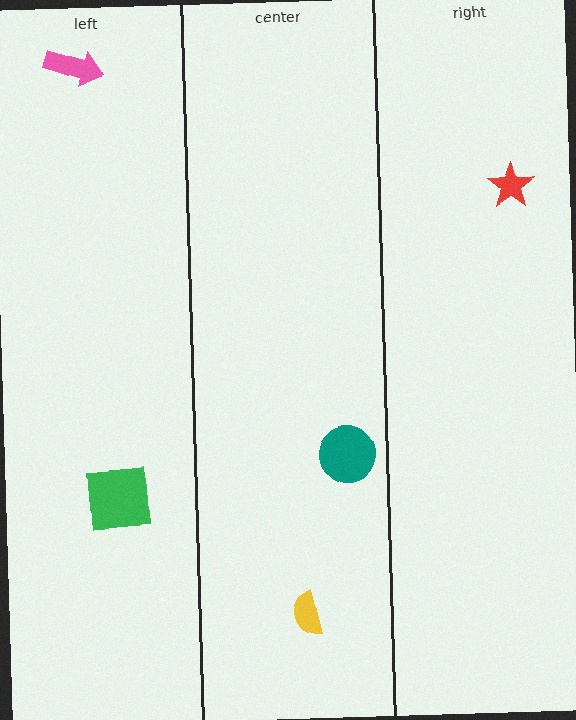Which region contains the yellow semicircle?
The center region.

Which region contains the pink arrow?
The left region.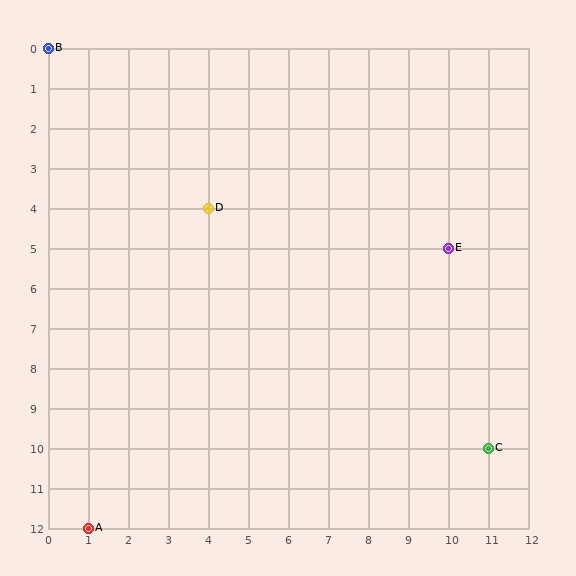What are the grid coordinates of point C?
Point C is at grid coordinates (11, 10).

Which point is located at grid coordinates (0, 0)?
Point B is at (0, 0).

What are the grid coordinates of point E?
Point E is at grid coordinates (10, 5).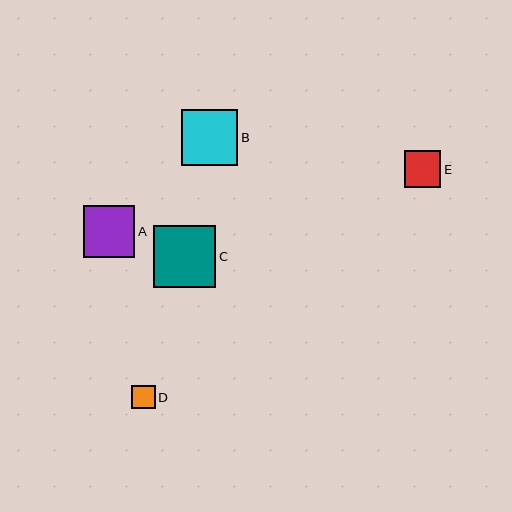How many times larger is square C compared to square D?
Square C is approximately 2.6 times the size of square D.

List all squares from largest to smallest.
From largest to smallest: C, B, A, E, D.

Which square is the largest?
Square C is the largest with a size of approximately 62 pixels.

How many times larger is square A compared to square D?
Square A is approximately 2.2 times the size of square D.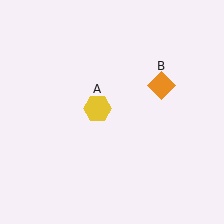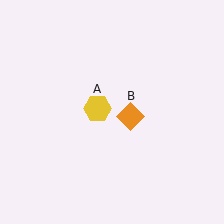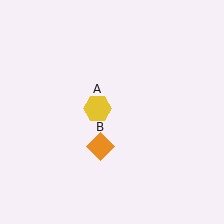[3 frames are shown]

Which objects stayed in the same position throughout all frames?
Yellow hexagon (object A) remained stationary.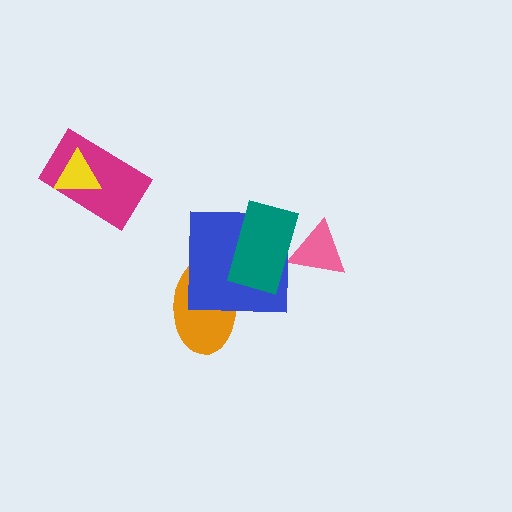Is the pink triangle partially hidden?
Yes, it is partially covered by another shape.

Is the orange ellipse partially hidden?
Yes, it is partially covered by another shape.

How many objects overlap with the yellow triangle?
1 object overlaps with the yellow triangle.